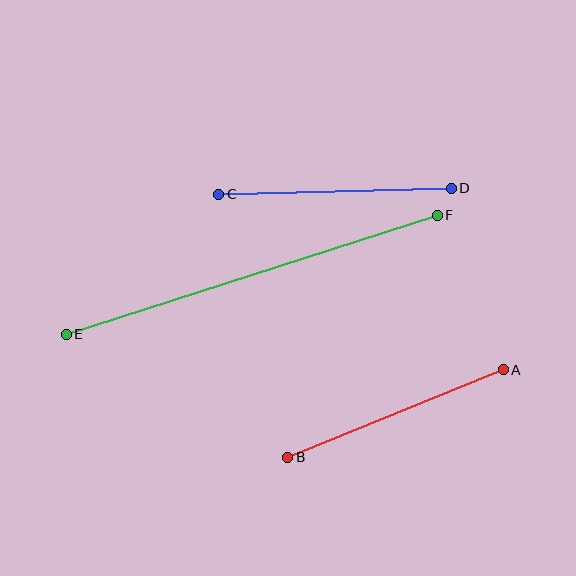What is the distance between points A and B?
The distance is approximately 233 pixels.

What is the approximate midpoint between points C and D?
The midpoint is at approximately (335, 191) pixels.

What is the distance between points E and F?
The distance is approximately 389 pixels.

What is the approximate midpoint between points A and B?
The midpoint is at approximately (395, 413) pixels.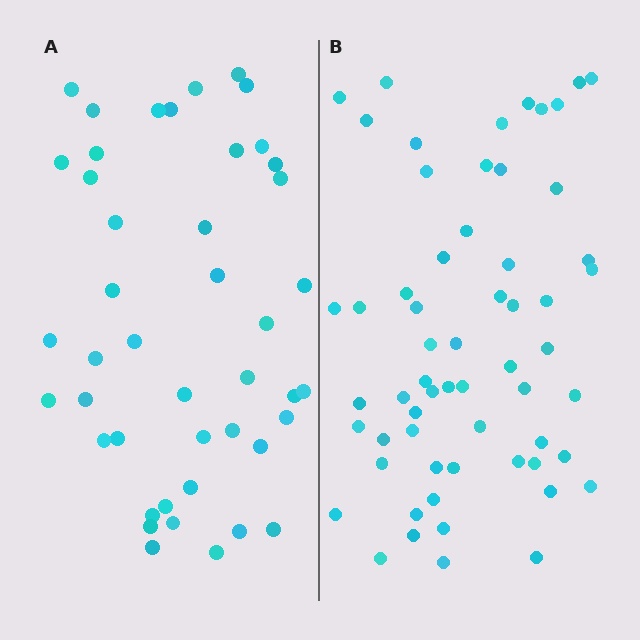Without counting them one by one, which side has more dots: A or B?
Region B (the right region) has more dots.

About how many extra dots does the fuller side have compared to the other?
Region B has approximately 15 more dots than region A.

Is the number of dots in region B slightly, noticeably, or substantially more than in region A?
Region B has noticeably more, but not dramatically so. The ratio is roughly 1.4 to 1.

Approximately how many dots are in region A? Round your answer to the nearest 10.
About 40 dots. (The exact count is 44, which rounds to 40.)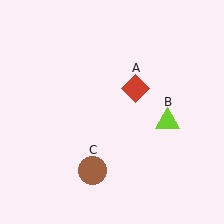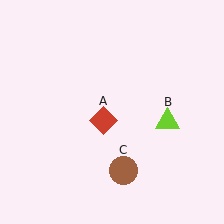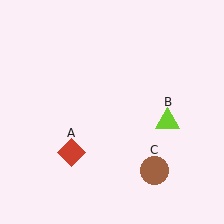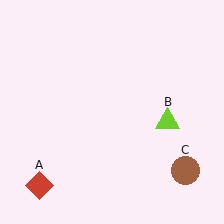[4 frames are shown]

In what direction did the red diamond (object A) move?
The red diamond (object A) moved down and to the left.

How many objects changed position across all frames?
2 objects changed position: red diamond (object A), brown circle (object C).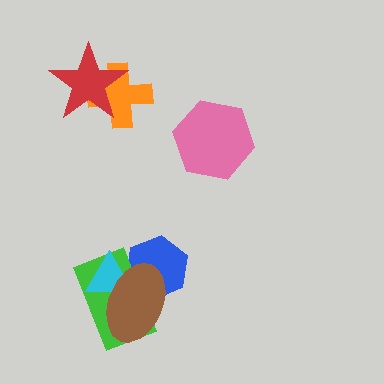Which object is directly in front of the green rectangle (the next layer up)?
The cyan triangle is directly in front of the green rectangle.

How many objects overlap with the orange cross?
1 object overlaps with the orange cross.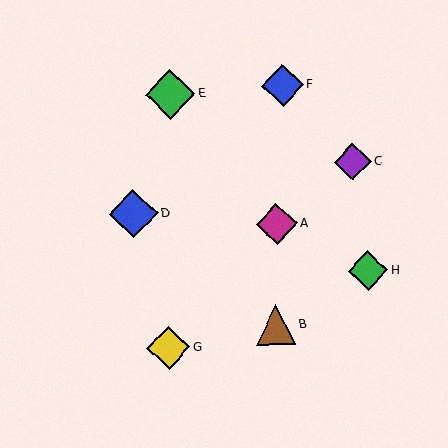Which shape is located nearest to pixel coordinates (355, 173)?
The purple diamond (labeled C) at (353, 162) is nearest to that location.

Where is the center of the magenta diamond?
The center of the magenta diamond is at (277, 224).